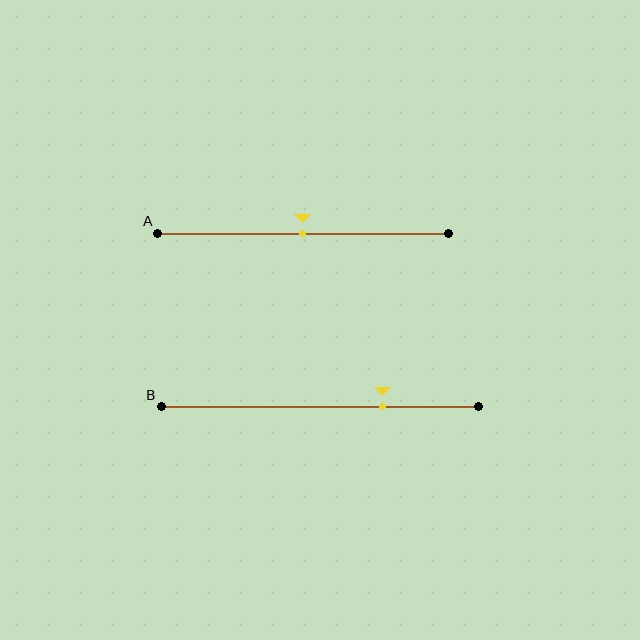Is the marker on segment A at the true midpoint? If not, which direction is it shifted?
Yes, the marker on segment A is at the true midpoint.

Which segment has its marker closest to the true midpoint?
Segment A has its marker closest to the true midpoint.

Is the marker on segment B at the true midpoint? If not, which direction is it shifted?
No, the marker on segment B is shifted to the right by about 20% of the segment length.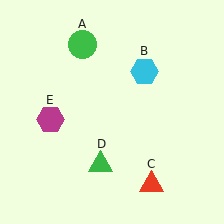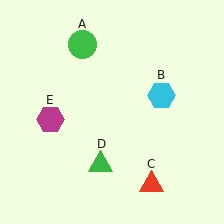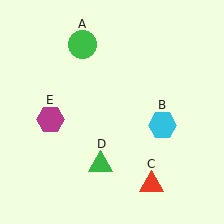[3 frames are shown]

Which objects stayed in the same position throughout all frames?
Green circle (object A) and red triangle (object C) and green triangle (object D) and magenta hexagon (object E) remained stationary.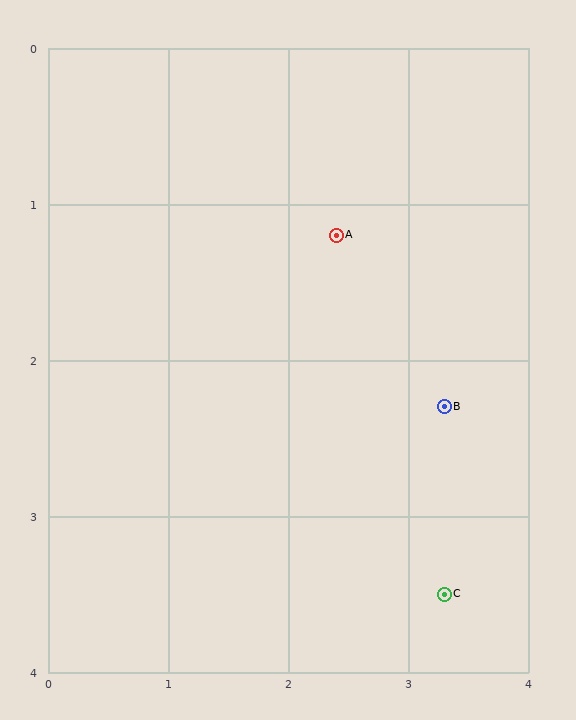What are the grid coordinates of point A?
Point A is at approximately (2.4, 1.2).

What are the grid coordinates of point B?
Point B is at approximately (3.3, 2.3).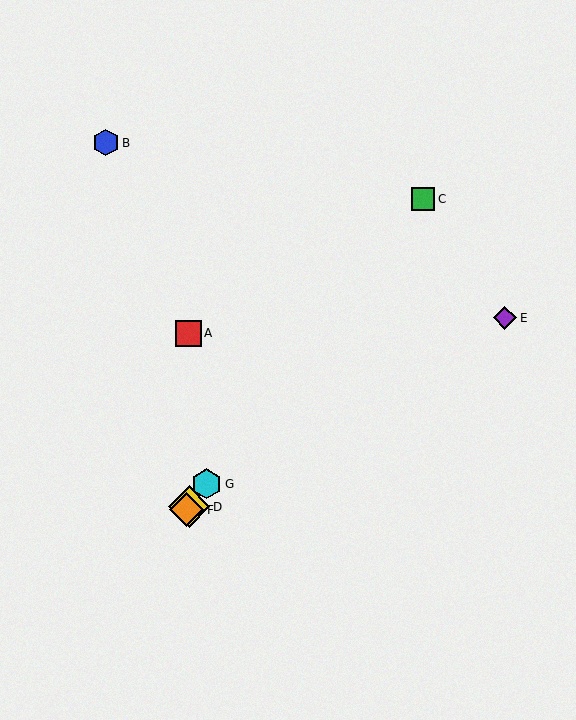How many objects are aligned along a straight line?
4 objects (C, D, F, G) are aligned along a straight line.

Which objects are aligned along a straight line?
Objects C, D, F, G are aligned along a straight line.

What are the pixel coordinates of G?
Object G is at (207, 484).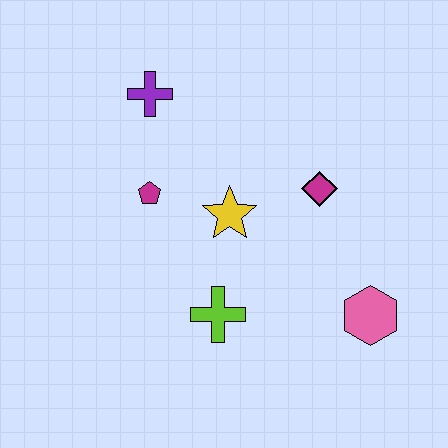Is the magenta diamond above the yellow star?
Yes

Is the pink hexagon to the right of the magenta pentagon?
Yes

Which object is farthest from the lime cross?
The purple cross is farthest from the lime cross.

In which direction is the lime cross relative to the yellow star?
The lime cross is below the yellow star.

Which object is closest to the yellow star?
The magenta pentagon is closest to the yellow star.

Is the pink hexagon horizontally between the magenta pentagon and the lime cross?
No